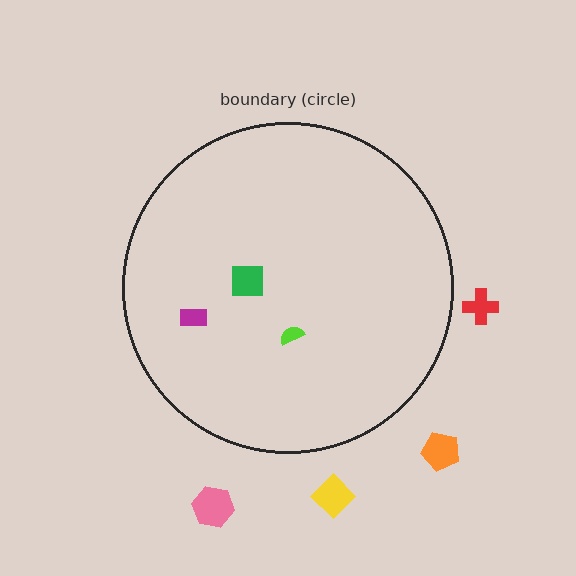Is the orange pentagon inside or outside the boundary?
Outside.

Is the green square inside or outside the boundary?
Inside.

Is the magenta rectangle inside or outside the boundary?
Inside.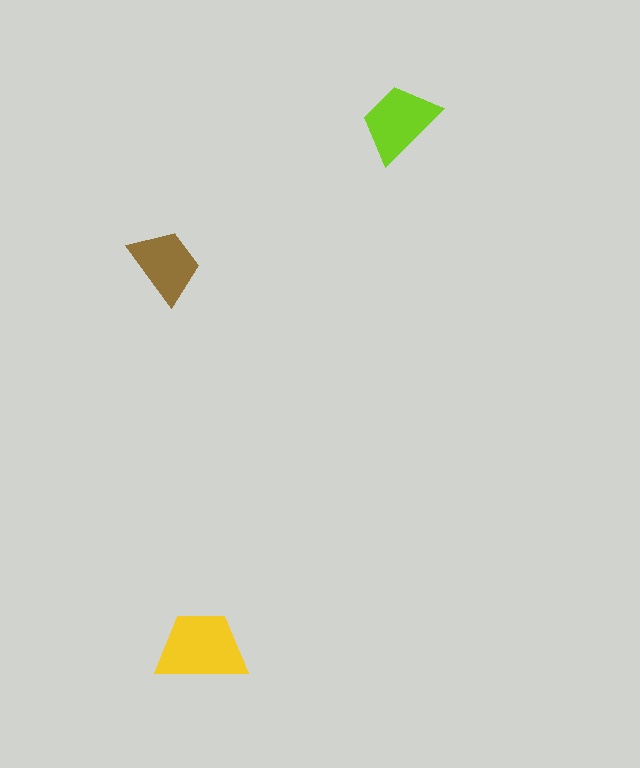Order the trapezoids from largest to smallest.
the yellow one, the lime one, the brown one.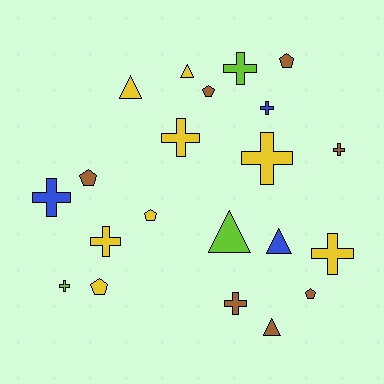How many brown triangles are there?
There is 1 brown triangle.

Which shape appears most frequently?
Cross, with 10 objects.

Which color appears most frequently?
Yellow, with 8 objects.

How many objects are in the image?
There are 21 objects.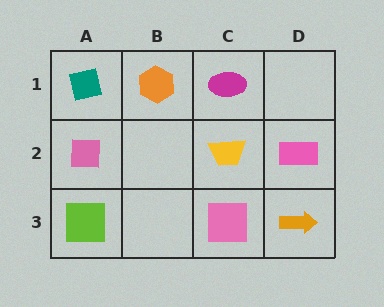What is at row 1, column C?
A magenta ellipse.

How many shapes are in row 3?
3 shapes.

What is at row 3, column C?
A pink square.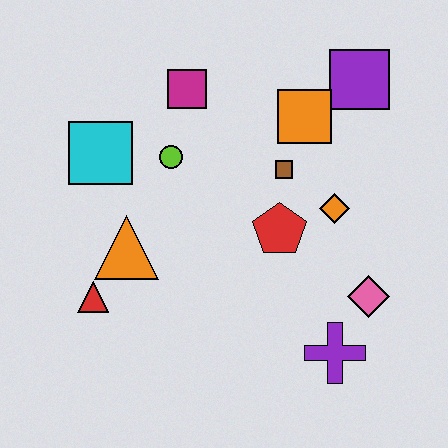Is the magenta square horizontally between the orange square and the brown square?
No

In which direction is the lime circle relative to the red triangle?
The lime circle is above the red triangle.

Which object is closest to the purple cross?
The pink diamond is closest to the purple cross.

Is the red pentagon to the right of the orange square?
No